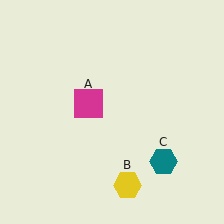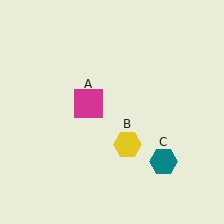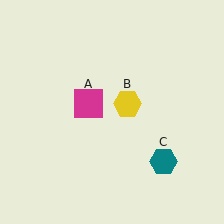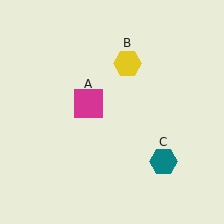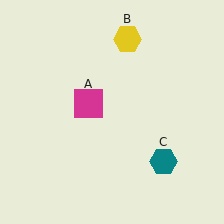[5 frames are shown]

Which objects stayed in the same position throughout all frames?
Magenta square (object A) and teal hexagon (object C) remained stationary.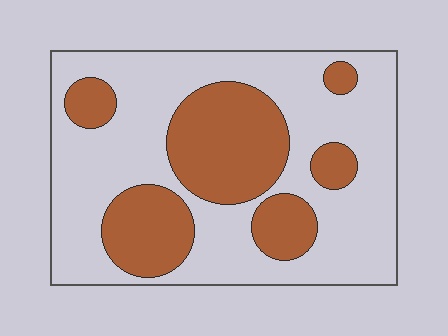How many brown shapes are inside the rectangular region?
6.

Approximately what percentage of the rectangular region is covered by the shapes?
Approximately 35%.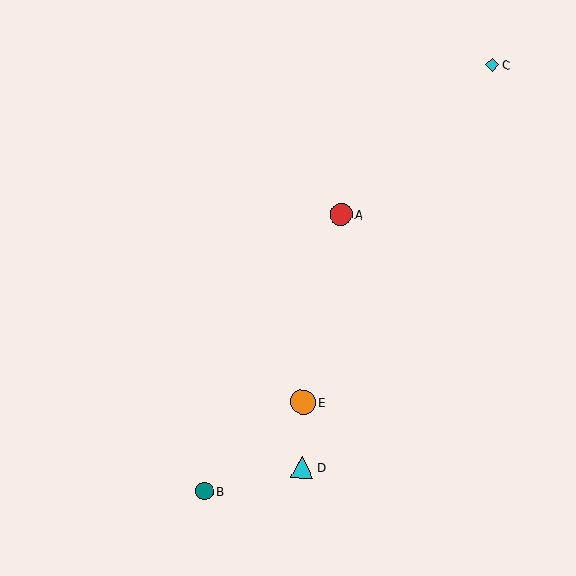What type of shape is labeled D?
Shape D is a cyan triangle.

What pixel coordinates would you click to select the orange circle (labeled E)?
Click at (303, 402) to select the orange circle E.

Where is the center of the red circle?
The center of the red circle is at (341, 215).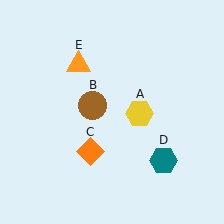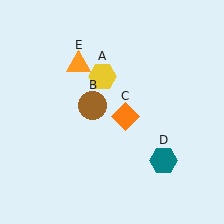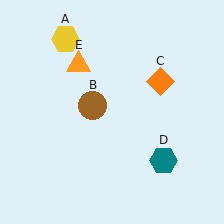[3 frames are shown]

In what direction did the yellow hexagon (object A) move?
The yellow hexagon (object A) moved up and to the left.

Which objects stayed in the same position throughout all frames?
Brown circle (object B) and teal hexagon (object D) and orange triangle (object E) remained stationary.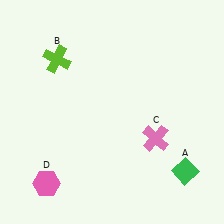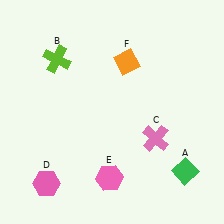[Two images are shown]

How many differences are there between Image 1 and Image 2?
There are 2 differences between the two images.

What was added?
A pink hexagon (E), an orange diamond (F) were added in Image 2.